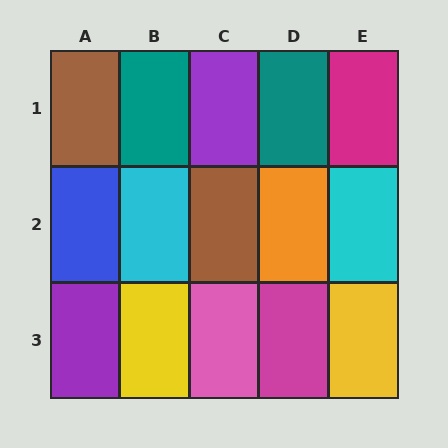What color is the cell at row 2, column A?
Blue.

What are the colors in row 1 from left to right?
Brown, teal, purple, teal, magenta.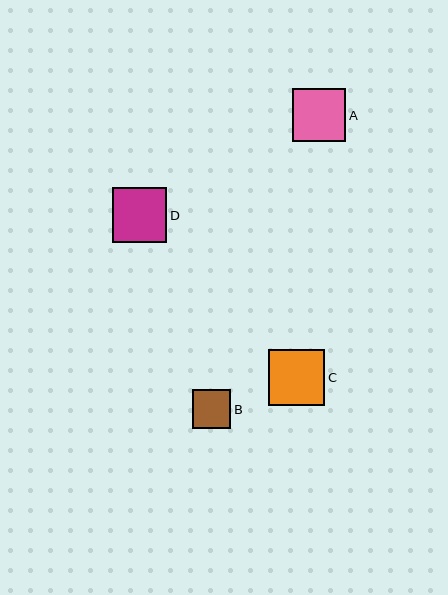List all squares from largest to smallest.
From largest to smallest: C, D, A, B.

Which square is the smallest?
Square B is the smallest with a size of approximately 38 pixels.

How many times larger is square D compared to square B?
Square D is approximately 1.4 times the size of square B.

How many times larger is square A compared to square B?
Square A is approximately 1.4 times the size of square B.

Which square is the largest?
Square C is the largest with a size of approximately 56 pixels.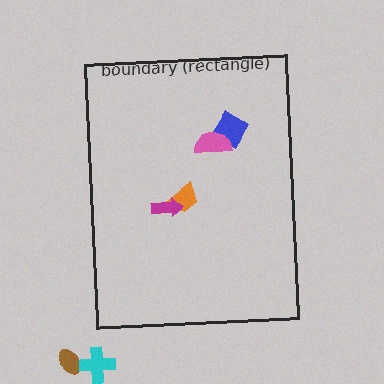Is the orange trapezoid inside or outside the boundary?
Inside.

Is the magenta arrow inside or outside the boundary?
Inside.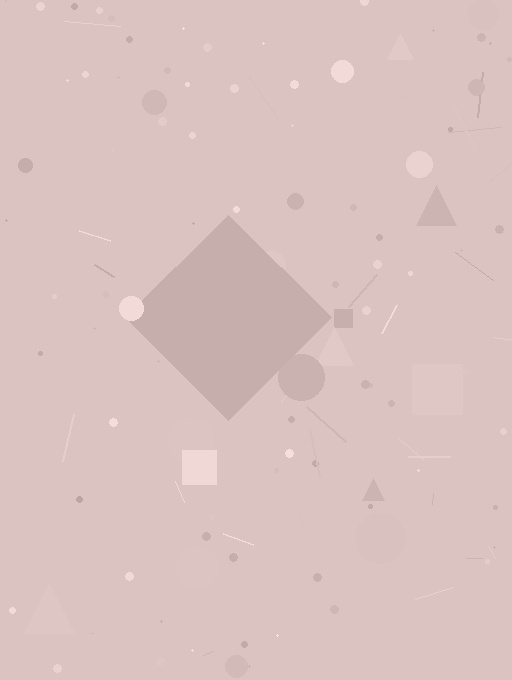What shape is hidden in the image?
A diamond is hidden in the image.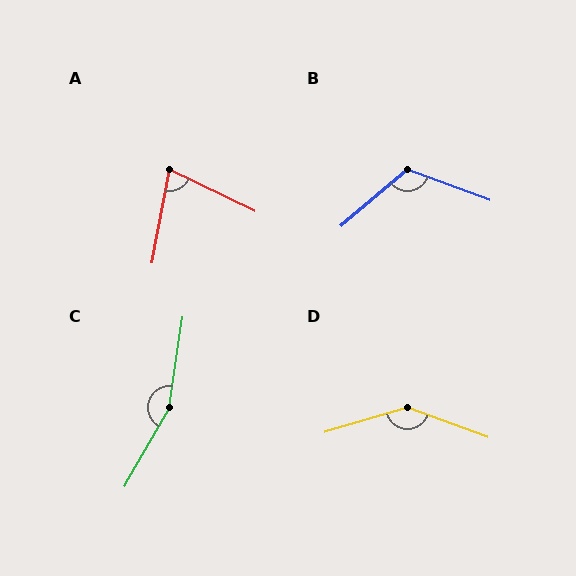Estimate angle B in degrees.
Approximately 119 degrees.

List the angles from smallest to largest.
A (75°), B (119°), D (143°), C (159°).